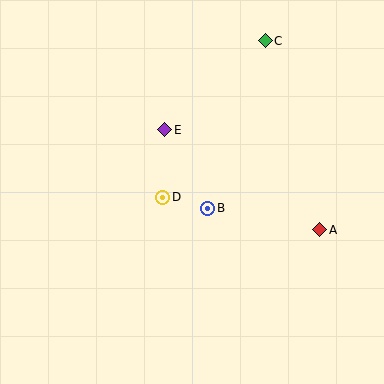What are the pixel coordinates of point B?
Point B is at (208, 208).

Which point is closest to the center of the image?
Point B at (208, 208) is closest to the center.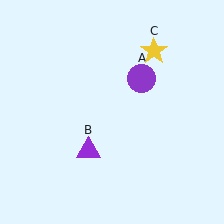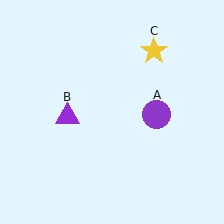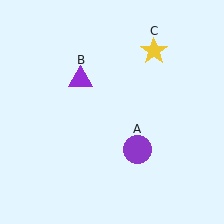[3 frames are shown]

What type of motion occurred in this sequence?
The purple circle (object A), purple triangle (object B) rotated clockwise around the center of the scene.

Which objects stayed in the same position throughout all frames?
Yellow star (object C) remained stationary.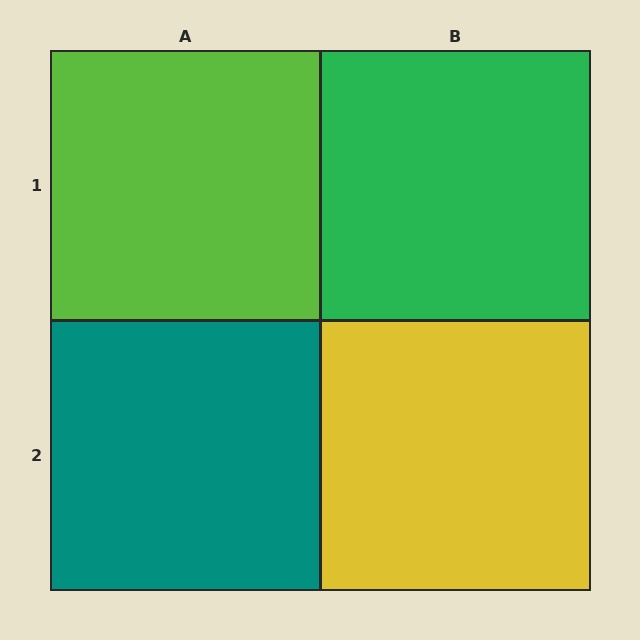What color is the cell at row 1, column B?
Green.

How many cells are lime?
1 cell is lime.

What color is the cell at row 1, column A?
Lime.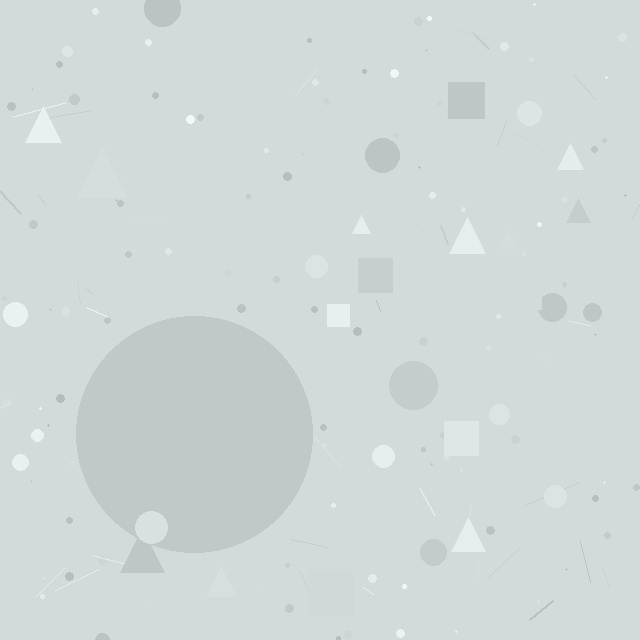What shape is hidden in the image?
A circle is hidden in the image.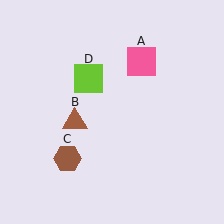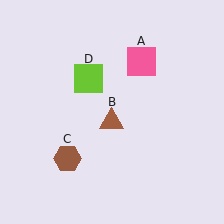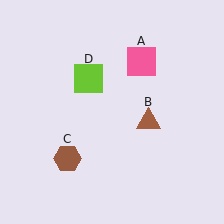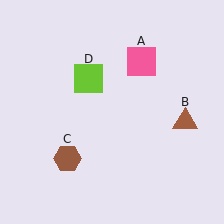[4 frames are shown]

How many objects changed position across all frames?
1 object changed position: brown triangle (object B).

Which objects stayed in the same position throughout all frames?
Pink square (object A) and brown hexagon (object C) and lime square (object D) remained stationary.